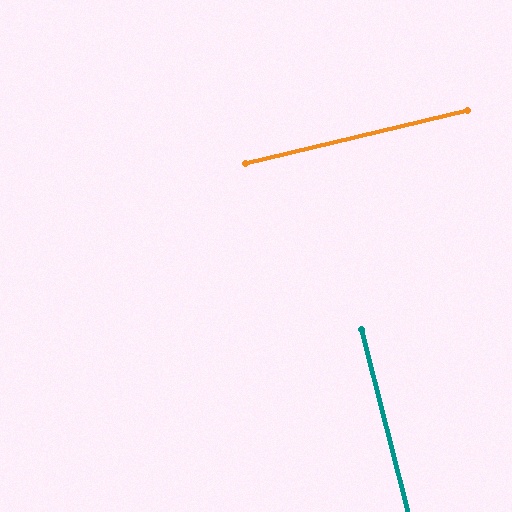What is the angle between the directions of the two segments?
Approximately 89 degrees.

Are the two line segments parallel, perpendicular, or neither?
Perpendicular — they meet at approximately 89°.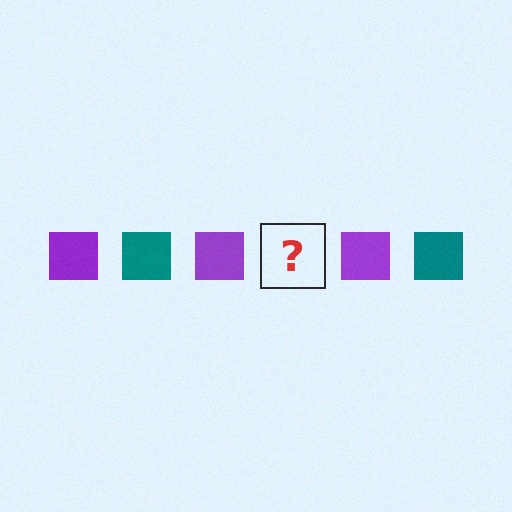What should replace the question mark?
The question mark should be replaced with a teal square.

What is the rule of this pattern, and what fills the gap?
The rule is that the pattern cycles through purple, teal squares. The gap should be filled with a teal square.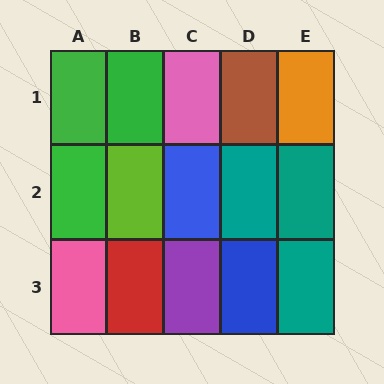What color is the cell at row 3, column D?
Blue.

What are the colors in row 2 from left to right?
Green, lime, blue, teal, teal.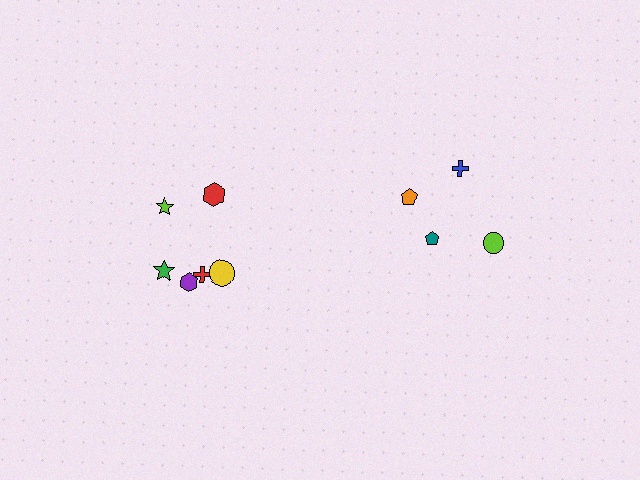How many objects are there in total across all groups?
There are 10 objects.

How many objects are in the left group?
There are 6 objects.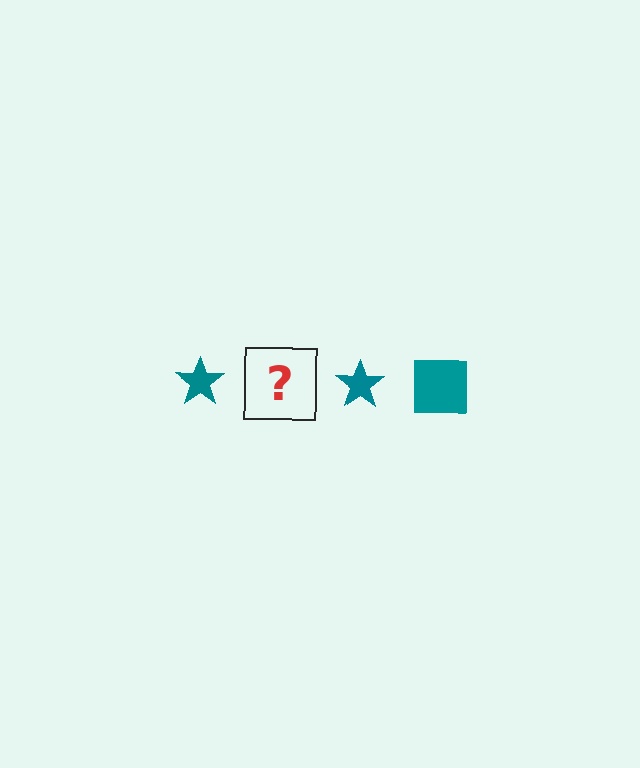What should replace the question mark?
The question mark should be replaced with a teal square.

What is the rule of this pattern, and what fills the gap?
The rule is that the pattern cycles through star, square shapes in teal. The gap should be filled with a teal square.